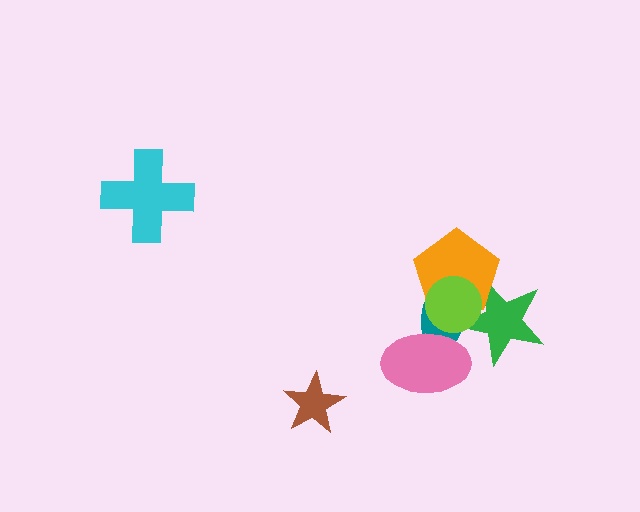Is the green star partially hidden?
Yes, it is partially covered by another shape.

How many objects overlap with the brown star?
0 objects overlap with the brown star.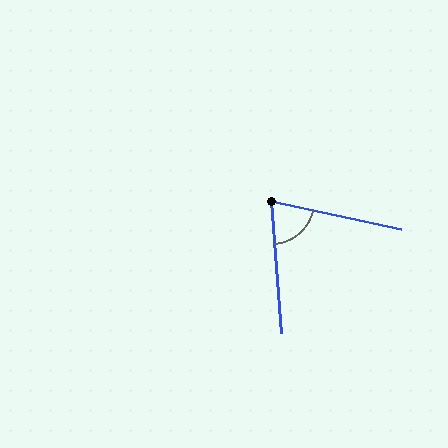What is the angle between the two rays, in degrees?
Approximately 74 degrees.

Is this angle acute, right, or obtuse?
It is acute.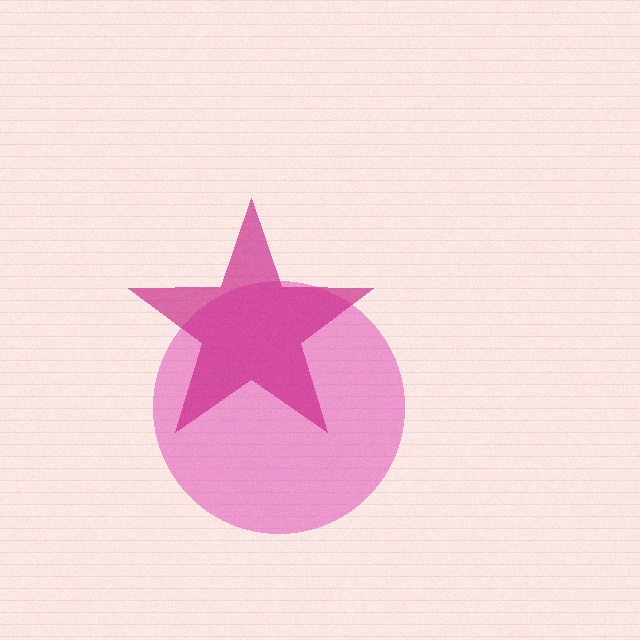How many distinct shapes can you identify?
There are 2 distinct shapes: a pink circle, a magenta star.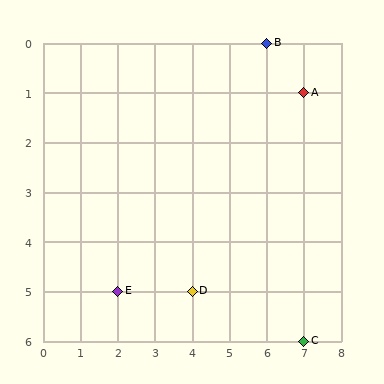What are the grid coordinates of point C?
Point C is at grid coordinates (7, 6).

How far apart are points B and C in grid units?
Points B and C are 1 column and 6 rows apart (about 6.1 grid units diagonally).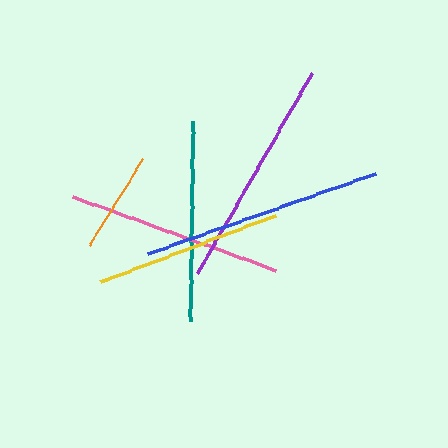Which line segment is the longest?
The blue line is the longest at approximately 241 pixels.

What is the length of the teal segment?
The teal segment is approximately 200 pixels long.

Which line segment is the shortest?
The orange line is the shortest at approximately 101 pixels.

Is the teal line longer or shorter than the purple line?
The purple line is longer than the teal line.